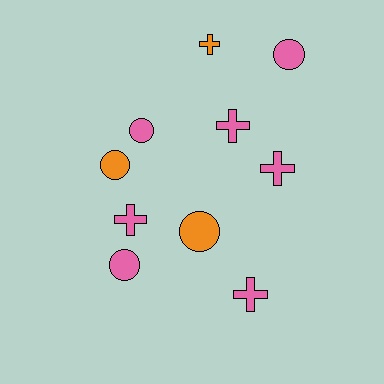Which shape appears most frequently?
Circle, with 5 objects.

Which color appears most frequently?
Pink, with 7 objects.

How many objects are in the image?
There are 10 objects.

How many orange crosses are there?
There is 1 orange cross.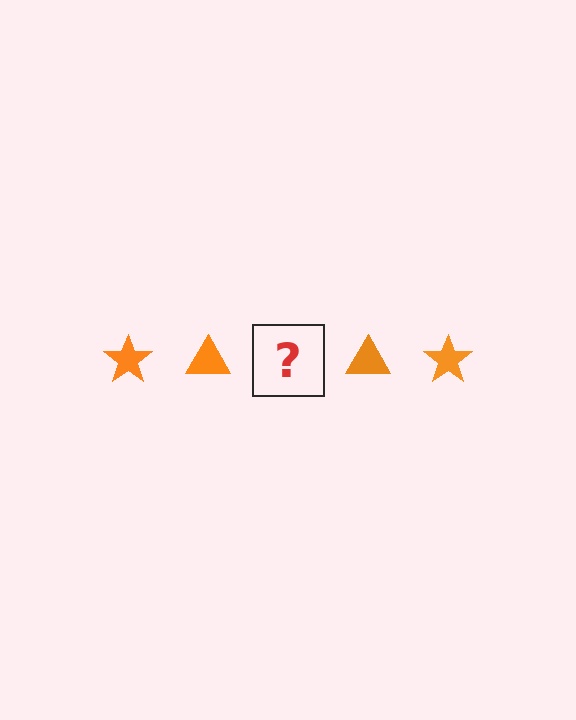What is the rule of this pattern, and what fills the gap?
The rule is that the pattern cycles through star, triangle shapes in orange. The gap should be filled with an orange star.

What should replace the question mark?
The question mark should be replaced with an orange star.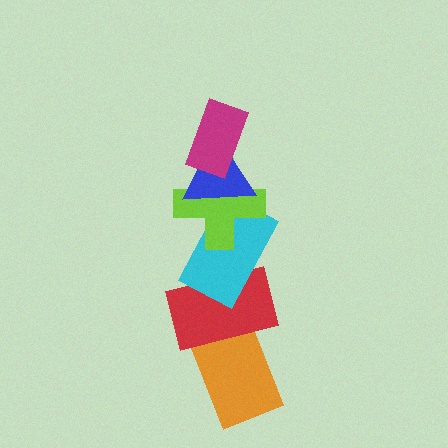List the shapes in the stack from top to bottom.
From top to bottom: the magenta rectangle, the blue triangle, the lime cross, the cyan rectangle, the red rectangle, the orange rectangle.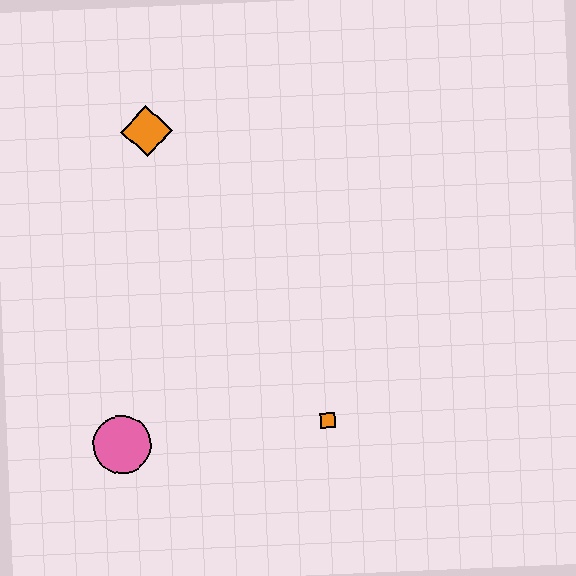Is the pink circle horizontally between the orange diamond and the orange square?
No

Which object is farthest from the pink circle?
The orange diamond is farthest from the pink circle.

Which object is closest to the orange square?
The pink circle is closest to the orange square.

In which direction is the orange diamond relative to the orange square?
The orange diamond is above the orange square.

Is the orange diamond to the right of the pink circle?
Yes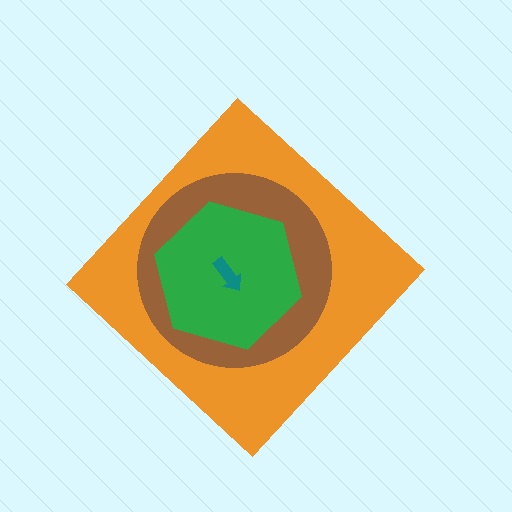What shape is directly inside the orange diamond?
The brown circle.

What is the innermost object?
The teal arrow.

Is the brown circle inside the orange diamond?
Yes.